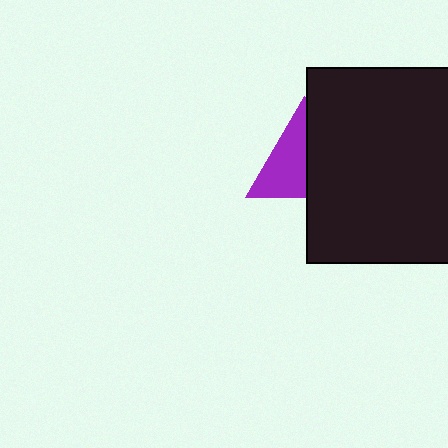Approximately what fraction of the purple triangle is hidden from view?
Roughly 48% of the purple triangle is hidden behind the black rectangle.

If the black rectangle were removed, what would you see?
You would see the complete purple triangle.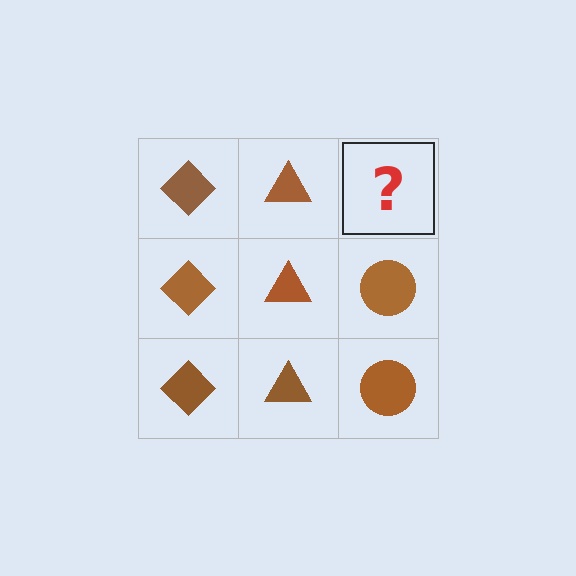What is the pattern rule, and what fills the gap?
The rule is that each column has a consistent shape. The gap should be filled with a brown circle.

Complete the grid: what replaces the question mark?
The question mark should be replaced with a brown circle.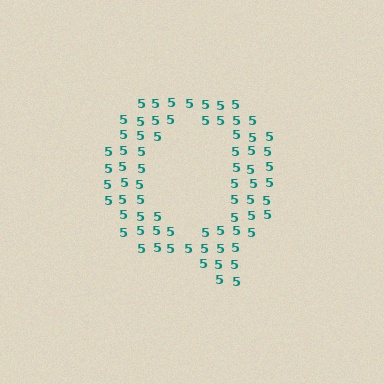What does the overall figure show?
The overall figure shows the letter Q.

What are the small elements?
The small elements are digit 5's.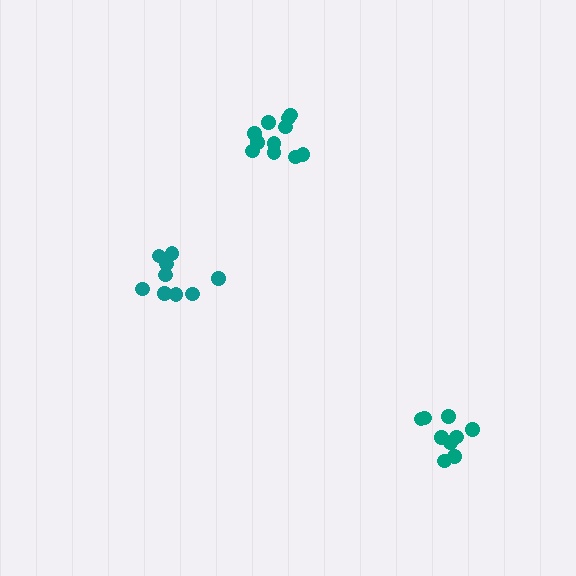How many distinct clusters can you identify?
There are 3 distinct clusters.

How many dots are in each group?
Group 1: 9 dots, Group 2: 9 dots, Group 3: 11 dots (29 total).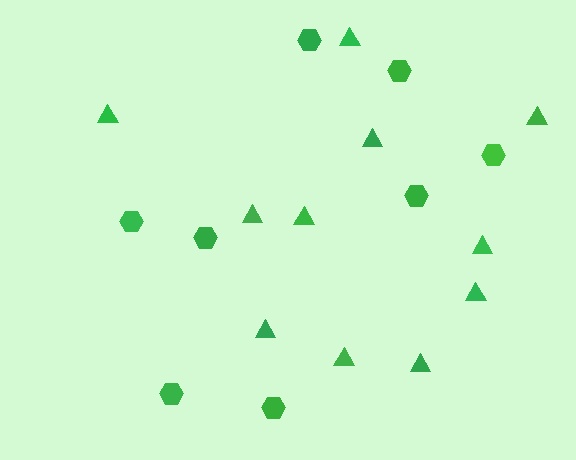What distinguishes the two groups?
There are 2 groups: one group of triangles (11) and one group of hexagons (8).